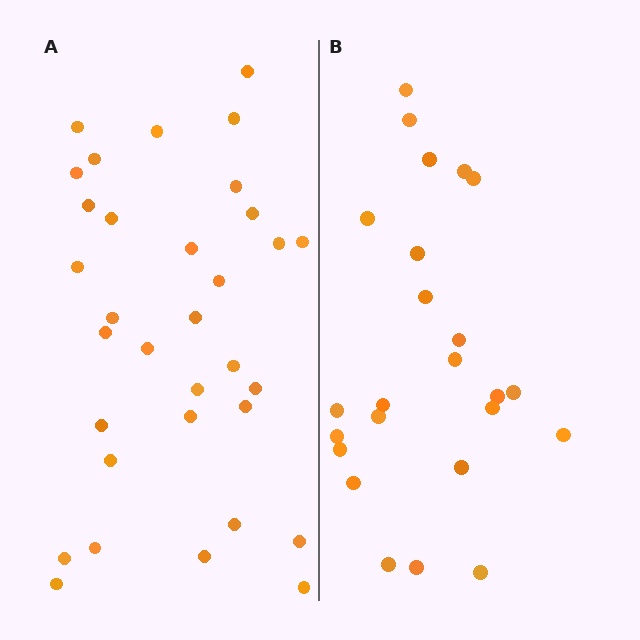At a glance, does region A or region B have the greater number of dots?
Region A (the left region) has more dots.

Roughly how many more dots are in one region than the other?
Region A has roughly 8 or so more dots than region B.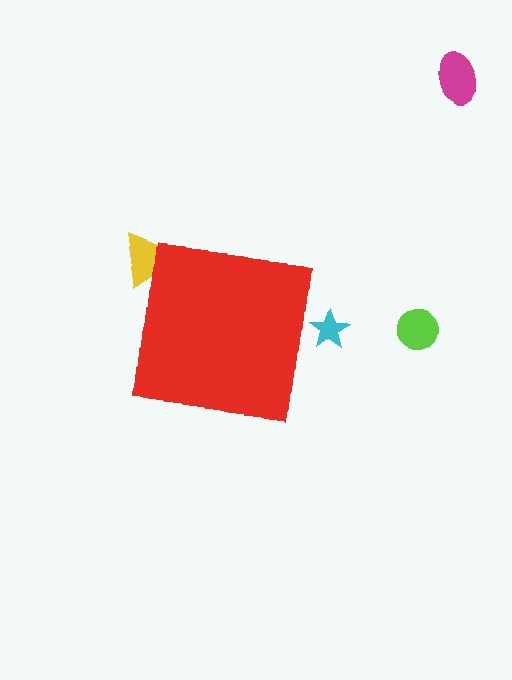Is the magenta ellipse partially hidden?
No, the magenta ellipse is fully visible.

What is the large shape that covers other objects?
A red square.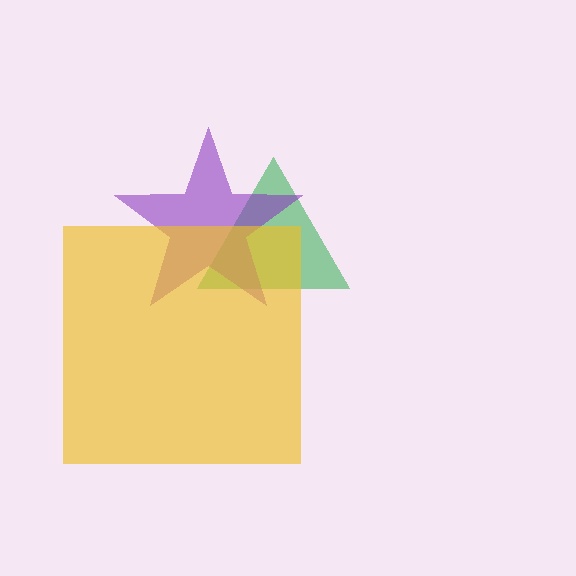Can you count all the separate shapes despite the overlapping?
Yes, there are 3 separate shapes.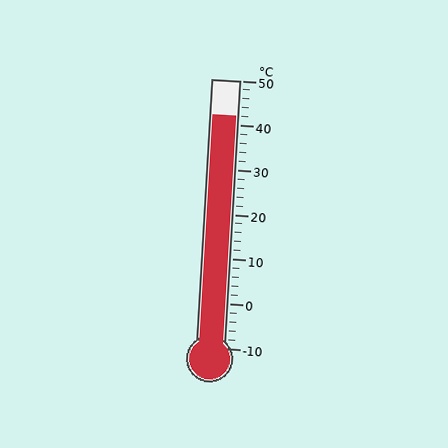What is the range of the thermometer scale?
The thermometer scale ranges from -10°C to 50°C.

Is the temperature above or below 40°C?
The temperature is above 40°C.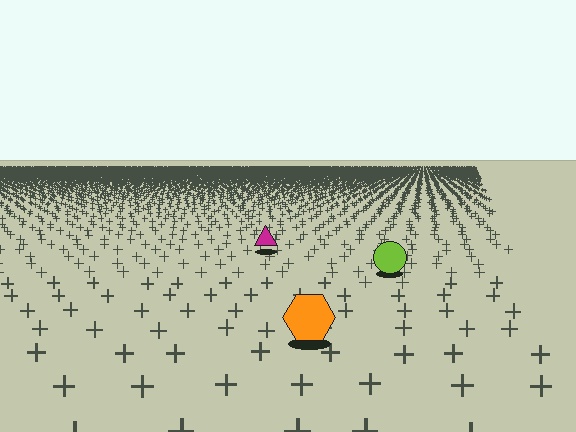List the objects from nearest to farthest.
From nearest to farthest: the orange hexagon, the lime circle, the magenta triangle.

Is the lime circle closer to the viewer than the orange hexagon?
No. The orange hexagon is closer — you can tell from the texture gradient: the ground texture is coarser near it.